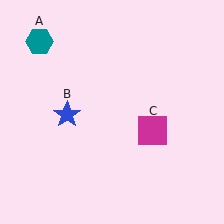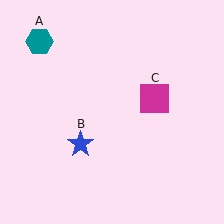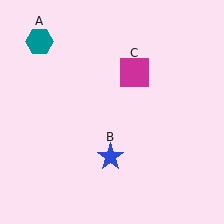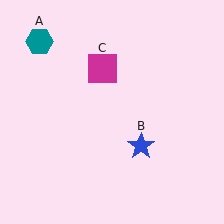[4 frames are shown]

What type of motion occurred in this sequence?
The blue star (object B), magenta square (object C) rotated counterclockwise around the center of the scene.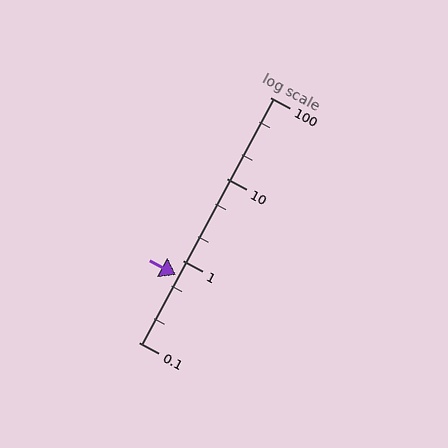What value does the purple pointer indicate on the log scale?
The pointer indicates approximately 0.67.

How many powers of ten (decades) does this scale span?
The scale spans 3 decades, from 0.1 to 100.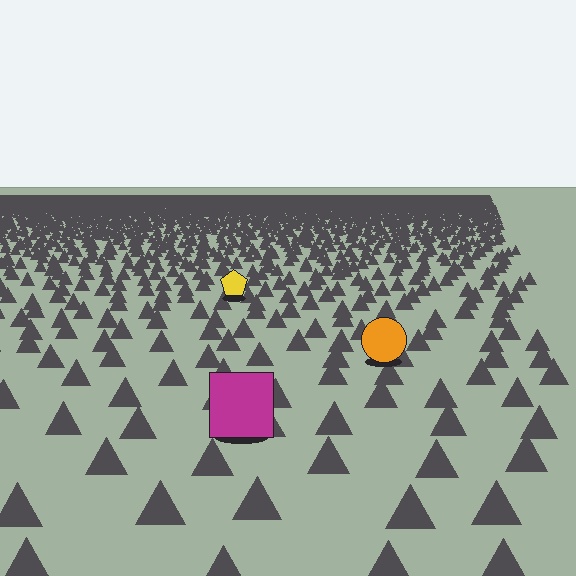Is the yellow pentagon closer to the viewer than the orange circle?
No. The orange circle is closer — you can tell from the texture gradient: the ground texture is coarser near it.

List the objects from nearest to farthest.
From nearest to farthest: the magenta square, the orange circle, the yellow pentagon.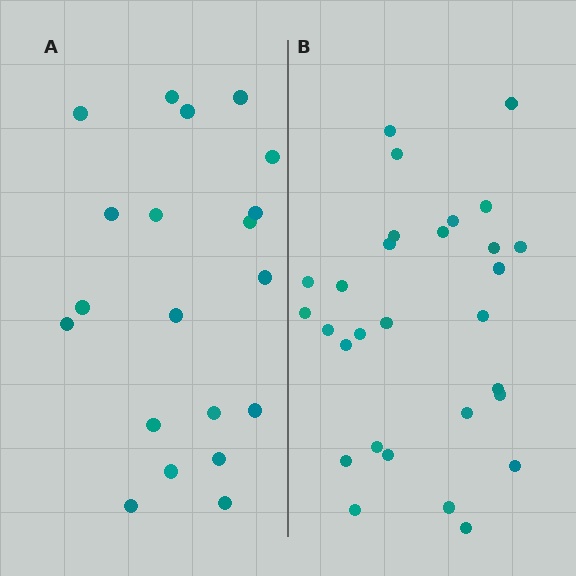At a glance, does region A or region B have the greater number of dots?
Region B (the right region) has more dots.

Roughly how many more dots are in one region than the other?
Region B has roughly 8 or so more dots than region A.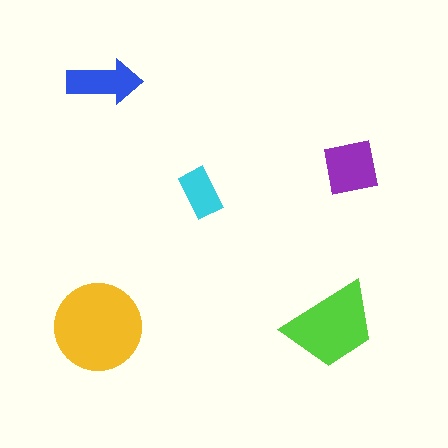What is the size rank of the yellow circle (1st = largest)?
1st.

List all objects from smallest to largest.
The cyan rectangle, the blue arrow, the purple square, the lime trapezoid, the yellow circle.